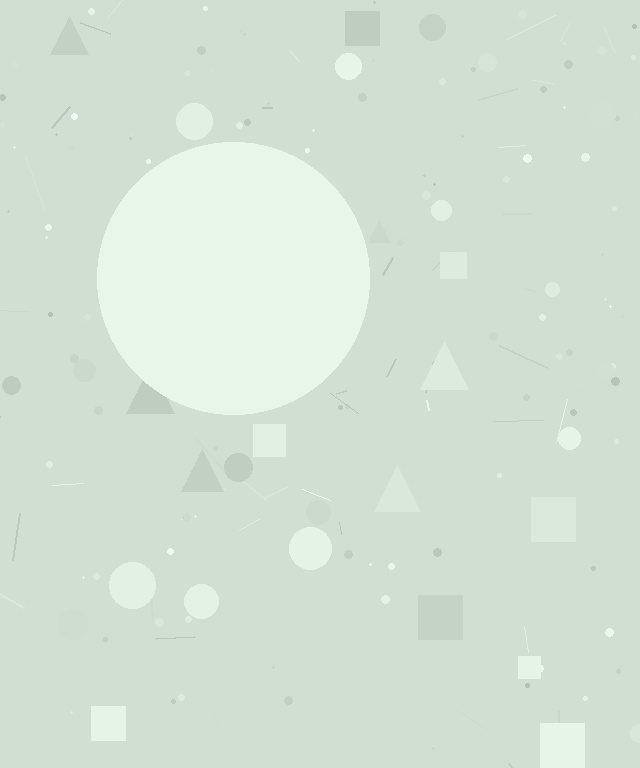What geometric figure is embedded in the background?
A circle is embedded in the background.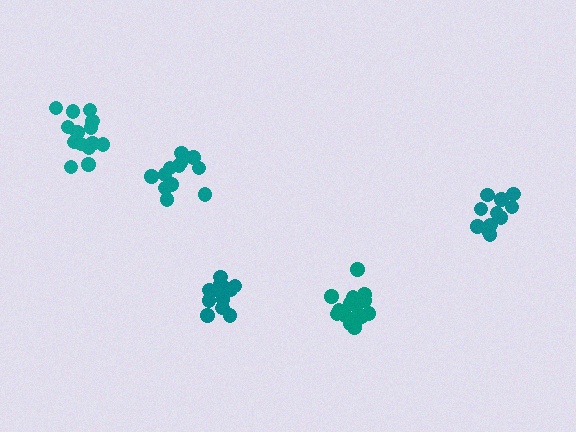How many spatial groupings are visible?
There are 5 spatial groupings.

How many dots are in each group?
Group 1: 14 dots, Group 2: 16 dots, Group 3: 13 dots, Group 4: 12 dots, Group 5: 12 dots (67 total).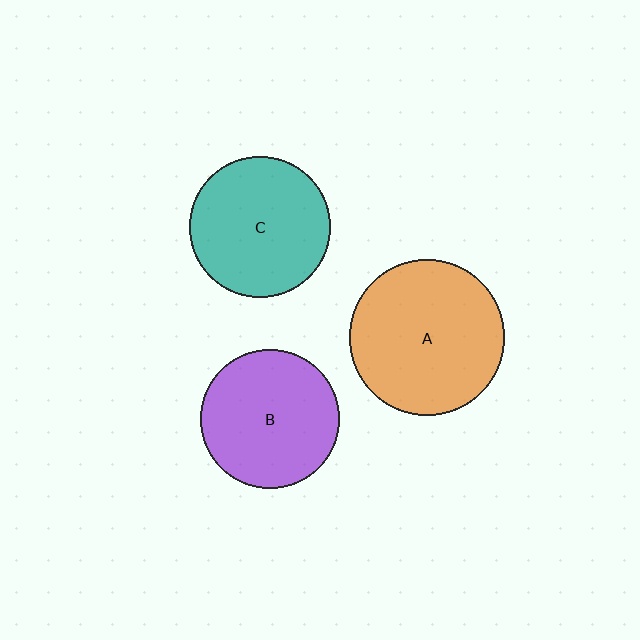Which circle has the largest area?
Circle A (orange).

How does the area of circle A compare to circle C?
Approximately 1.2 times.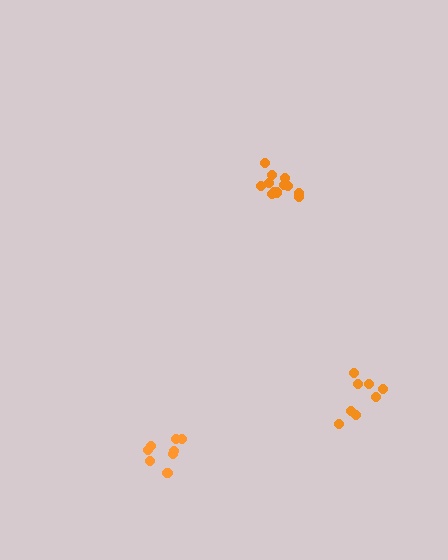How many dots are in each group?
Group 1: 8 dots, Group 2: 8 dots, Group 3: 12 dots (28 total).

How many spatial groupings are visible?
There are 3 spatial groupings.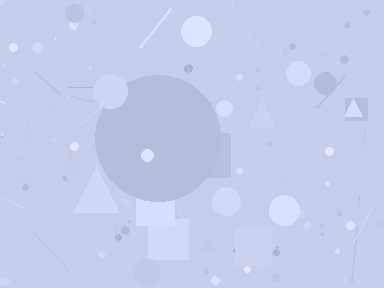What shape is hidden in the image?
A circle is hidden in the image.